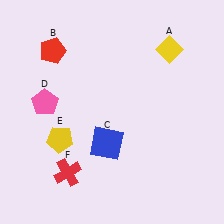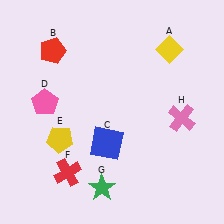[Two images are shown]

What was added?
A green star (G), a pink cross (H) were added in Image 2.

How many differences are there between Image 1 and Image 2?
There are 2 differences between the two images.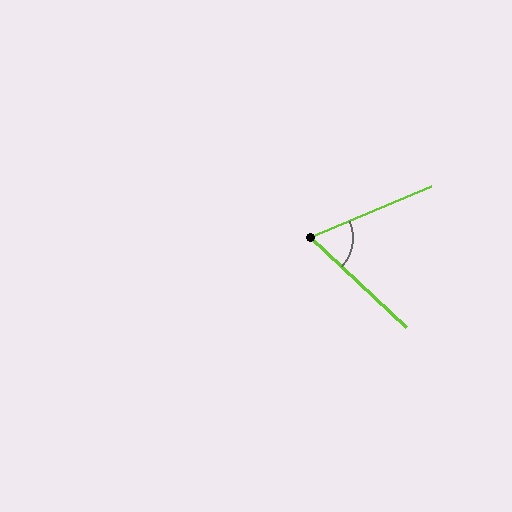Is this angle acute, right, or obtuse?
It is acute.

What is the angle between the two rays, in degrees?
Approximately 66 degrees.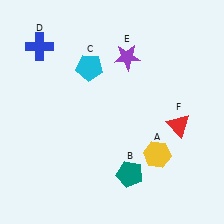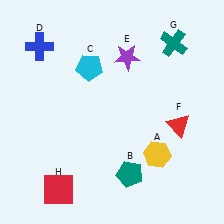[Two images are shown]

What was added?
A teal cross (G), a red square (H) were added in Image 2.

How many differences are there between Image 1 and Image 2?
There are 2 differences between the two images.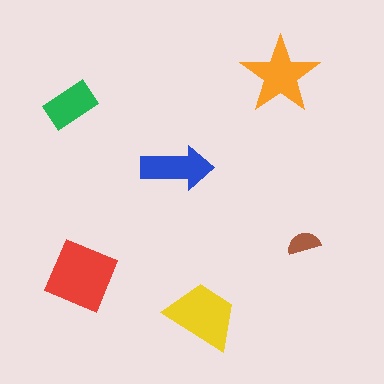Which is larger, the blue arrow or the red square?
The red square.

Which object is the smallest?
The brown semicircle.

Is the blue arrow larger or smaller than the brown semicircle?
Larger.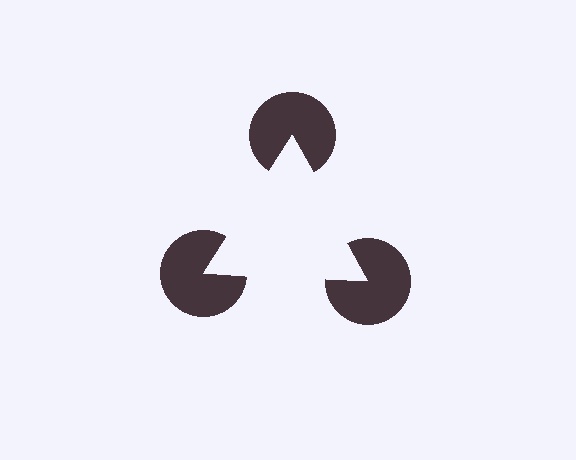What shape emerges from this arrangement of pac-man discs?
An illusory triangle — its edges are inferred from the aligned wedge cuts in the pac-man discs, not physically drawn.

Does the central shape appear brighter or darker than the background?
It typically appears slightly brighter than the background, even though no actual brightness change is drawn.